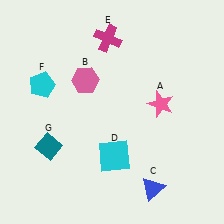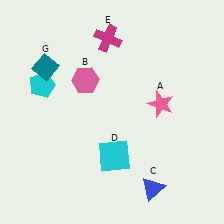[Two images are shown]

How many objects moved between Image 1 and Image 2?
1 object moved between the two images.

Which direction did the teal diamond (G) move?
The teal diamond (G) moved up.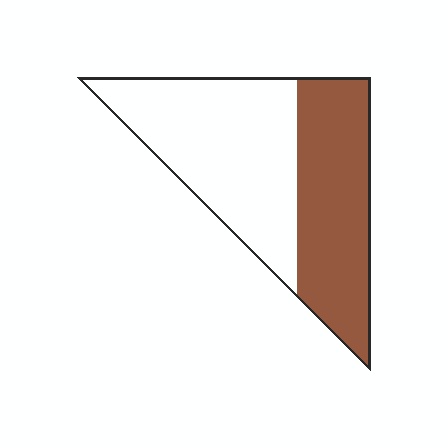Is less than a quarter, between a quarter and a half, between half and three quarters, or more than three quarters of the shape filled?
Between a quarter and a half.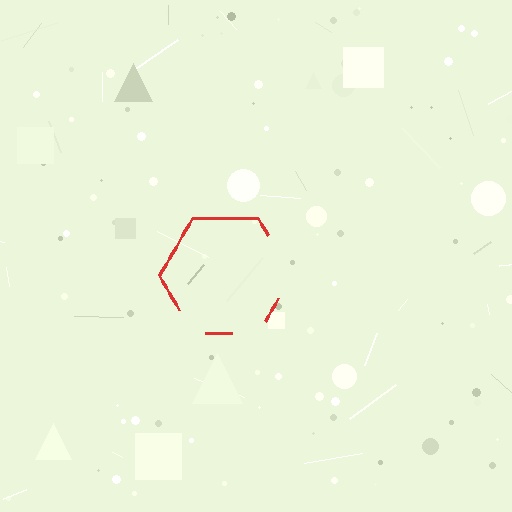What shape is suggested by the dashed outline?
The dashed outline suggests a hexagon.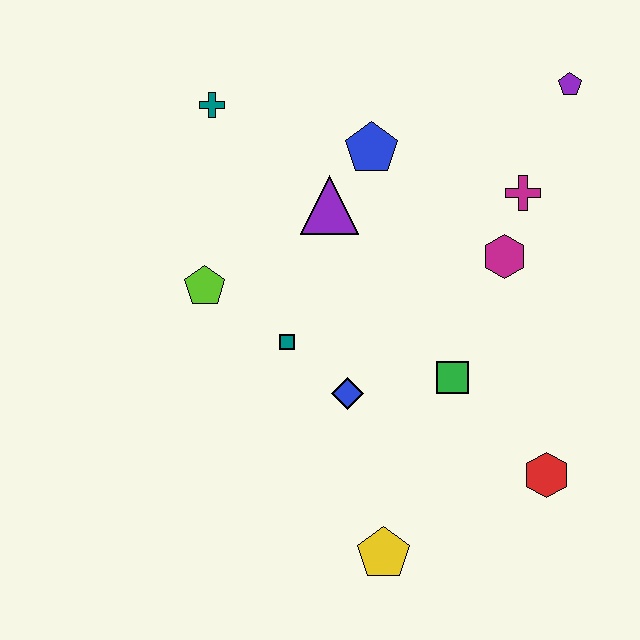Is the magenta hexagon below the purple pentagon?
Yes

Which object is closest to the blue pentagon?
The purple triangle is closest to the blue pentagon.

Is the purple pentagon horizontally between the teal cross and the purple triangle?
No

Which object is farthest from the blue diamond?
The purple pentagon is farthest from the blue diamond.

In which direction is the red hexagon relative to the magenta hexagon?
The red hexagon is below the magenta hexagon.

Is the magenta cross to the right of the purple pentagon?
No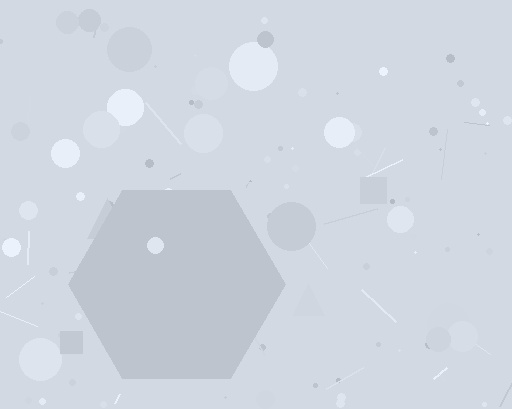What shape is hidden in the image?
A hexagon is hidden in the image.